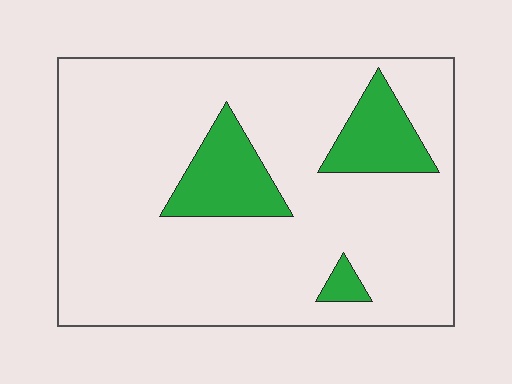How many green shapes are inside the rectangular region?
3.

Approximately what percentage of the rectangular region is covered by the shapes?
Approximately 15%.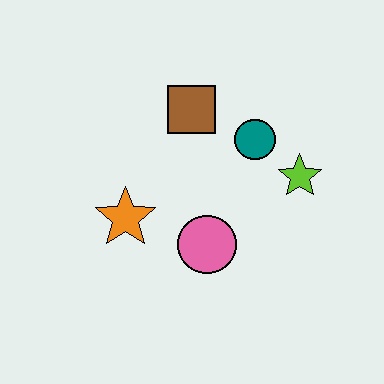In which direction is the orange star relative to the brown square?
The orange star is below the brown square.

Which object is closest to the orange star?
The pink circle is closest to the orange star.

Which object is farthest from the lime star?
The orange star is farthest from the lime star.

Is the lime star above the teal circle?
No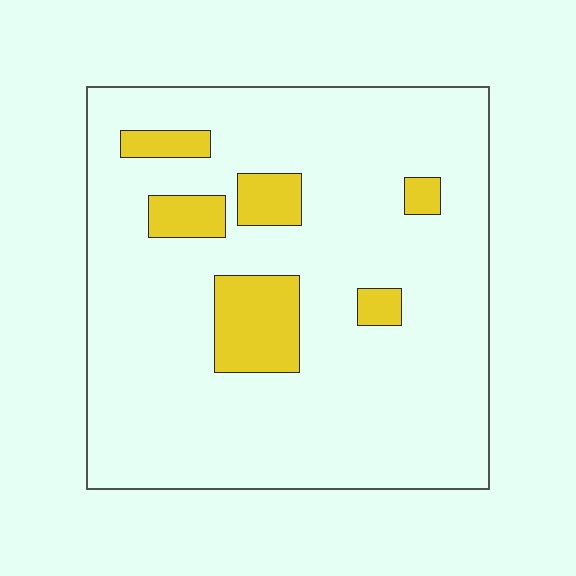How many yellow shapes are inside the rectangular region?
6.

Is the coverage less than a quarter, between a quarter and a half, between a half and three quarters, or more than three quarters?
Less than a quarter.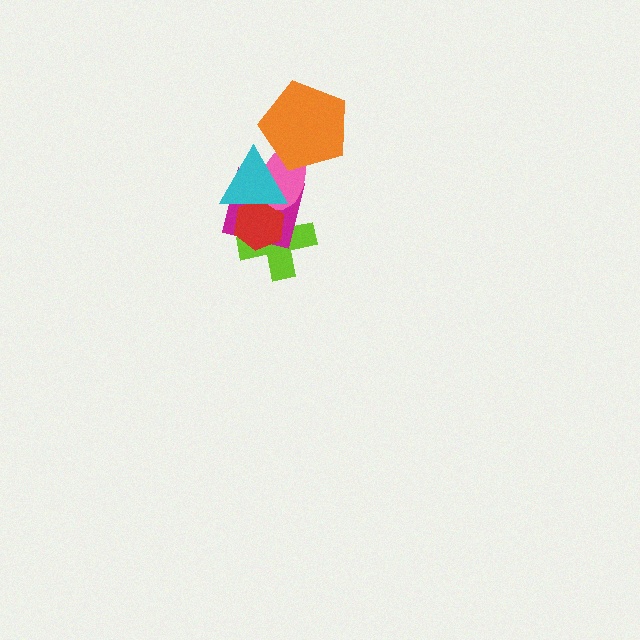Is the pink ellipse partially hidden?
Yes, it is partially covered by another shape.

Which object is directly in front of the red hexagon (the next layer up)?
The pink ellipse is directly in front of the red hexagon.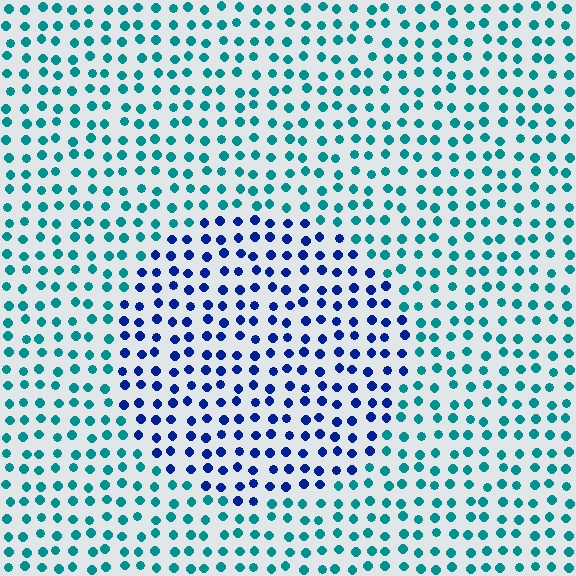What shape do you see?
I see a circle.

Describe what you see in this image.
The image is filled with small teal elements in a uniform arrangement. A circle-shaped region is visible where the elements are tinted to a slightly different hue, forming a subtle color boundary.